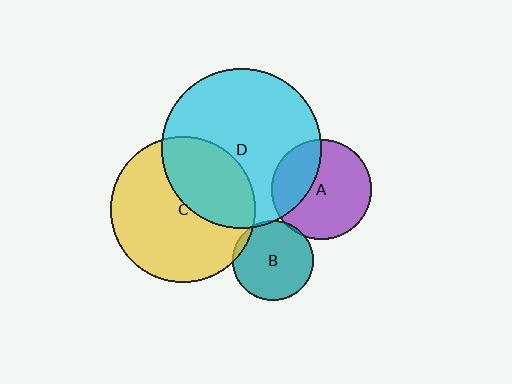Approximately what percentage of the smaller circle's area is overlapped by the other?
Approximately 5%.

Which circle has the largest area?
Circle D (cyan).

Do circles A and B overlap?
Yes.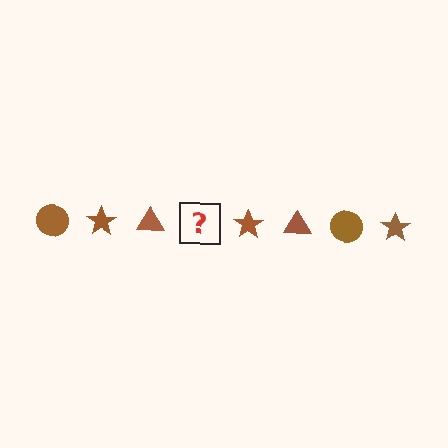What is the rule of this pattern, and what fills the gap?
The rule is that the pattern cycles through circle, star, triangle shapes in brown. The gap should be filled with a brown circle.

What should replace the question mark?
The question mark should be replaced with a brown circle.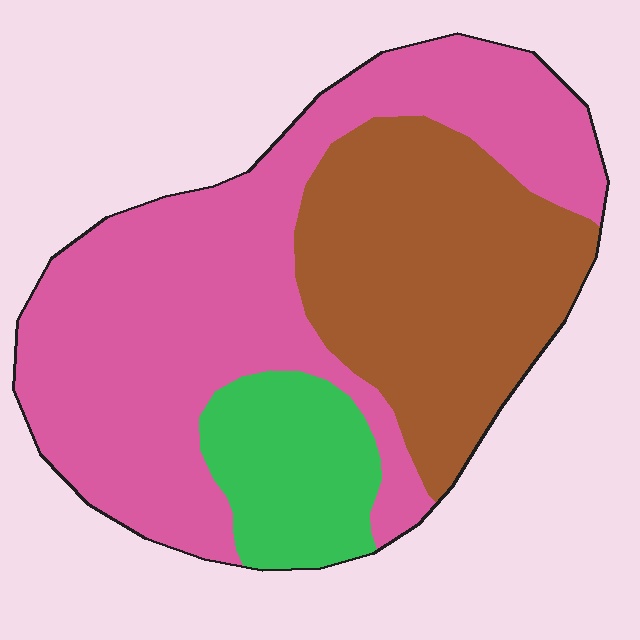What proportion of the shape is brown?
Brown covers 33% of the shape.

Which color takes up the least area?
Green, at roughly 15%.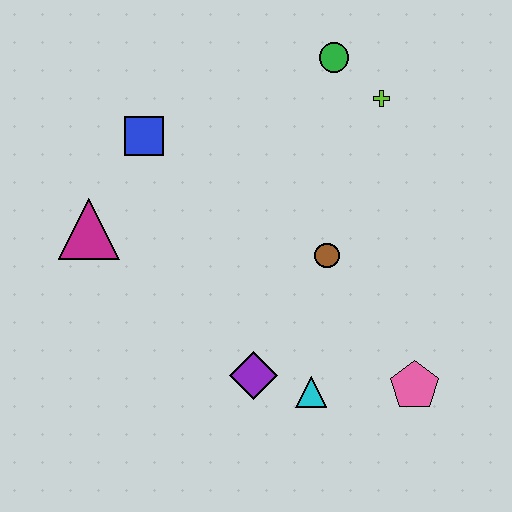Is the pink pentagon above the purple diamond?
No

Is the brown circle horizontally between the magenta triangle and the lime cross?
Yes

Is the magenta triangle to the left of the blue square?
Yes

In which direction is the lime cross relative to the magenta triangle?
The lime cross is to the right of the magenta triangle.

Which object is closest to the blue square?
The magenta triangle is closest to the blue square.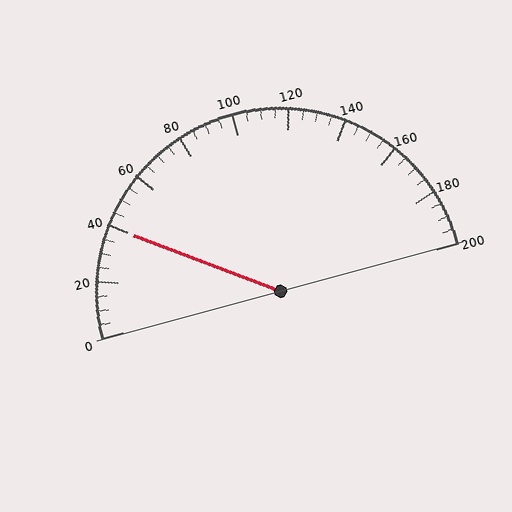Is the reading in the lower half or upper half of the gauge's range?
The reading is in the lower half of the range (0 to 200).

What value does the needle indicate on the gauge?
The needle indicates approximately 40.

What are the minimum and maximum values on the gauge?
The gauge ranges from 0 to 200.